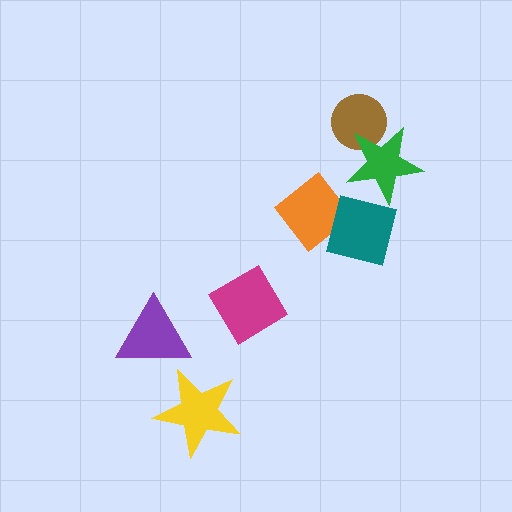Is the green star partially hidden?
No, no other shape covers it.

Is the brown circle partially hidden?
Yes, it is partially covered by another shape.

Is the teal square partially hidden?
Yes, it is partially covered by another shape.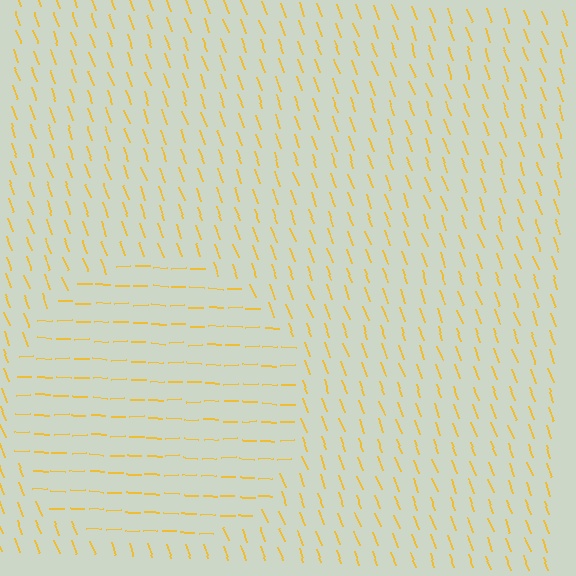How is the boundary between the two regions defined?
The boundary is defined purely by a change in line orientation (approximately 71 degrees difference). All lines are the same color and thickness.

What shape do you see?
I see a circle.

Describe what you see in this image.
The image is filled with small yellow line segments. A circle region in the image has lines oriented differently from the surrounding lines, creating a visible texture boundary.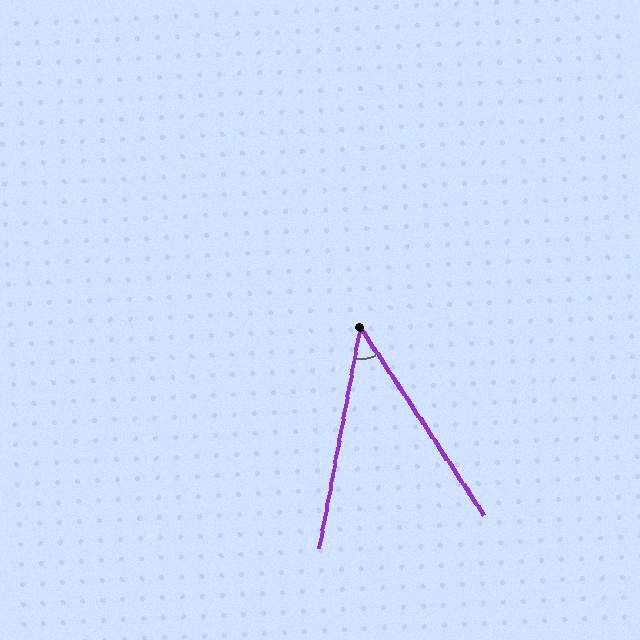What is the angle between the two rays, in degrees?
Approximately 44 degrees.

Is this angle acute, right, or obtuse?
It is acute.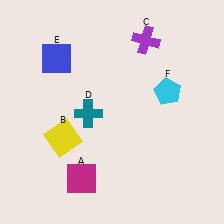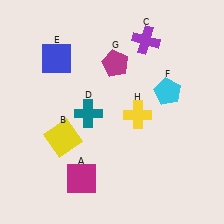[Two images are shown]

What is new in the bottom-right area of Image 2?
A yellow cross (H) was added in the bottom-right area of Image 2.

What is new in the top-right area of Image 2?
A magenta pentagon (G) was added in the top-right area of Image 2.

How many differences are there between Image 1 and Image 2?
There are 2 differences between the two images.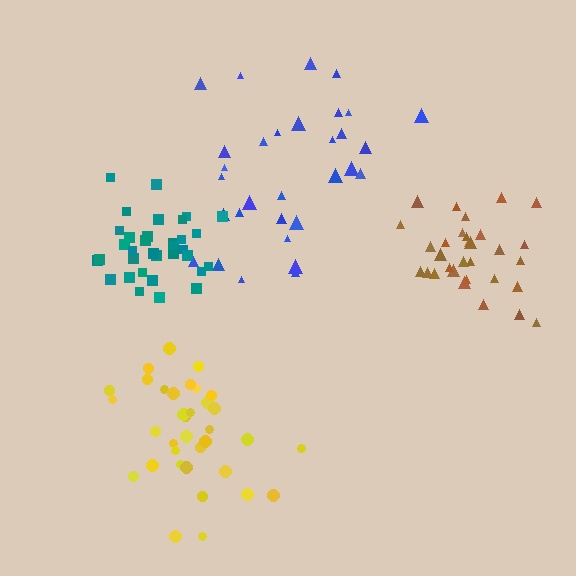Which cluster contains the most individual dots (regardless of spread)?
Yellow (35).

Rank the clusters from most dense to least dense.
teal, brown, yellow, blue.